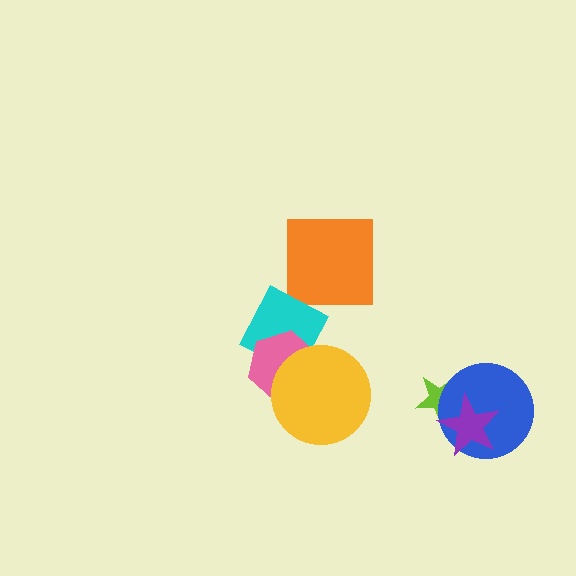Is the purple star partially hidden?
No, no other shape covers it.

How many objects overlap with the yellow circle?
1 object overlaps with the yellow circle.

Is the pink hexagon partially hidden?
Yes, it is partially covered by another shape.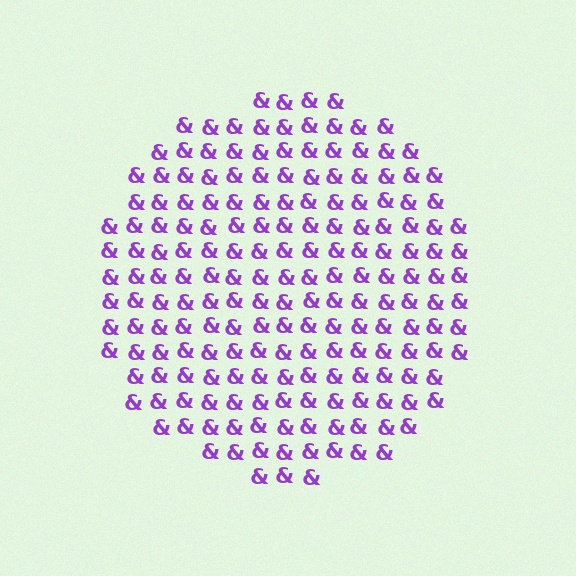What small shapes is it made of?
It is made of small ampersands.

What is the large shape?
The large shape is a circle.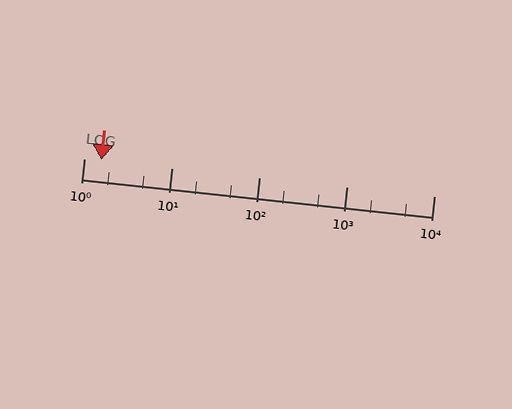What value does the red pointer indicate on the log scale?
The pointer indicates approximately 1.6.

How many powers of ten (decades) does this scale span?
The scale spans 4 decades, from 1 to 10000.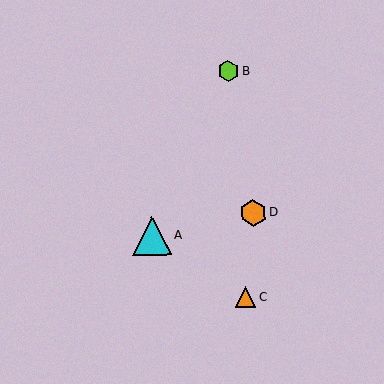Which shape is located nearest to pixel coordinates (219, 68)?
The lime hexagon (labeled B) at (228, 71) is nearest to that location.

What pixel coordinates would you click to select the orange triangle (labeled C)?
Click at (246, 297) to select the orange triangle C.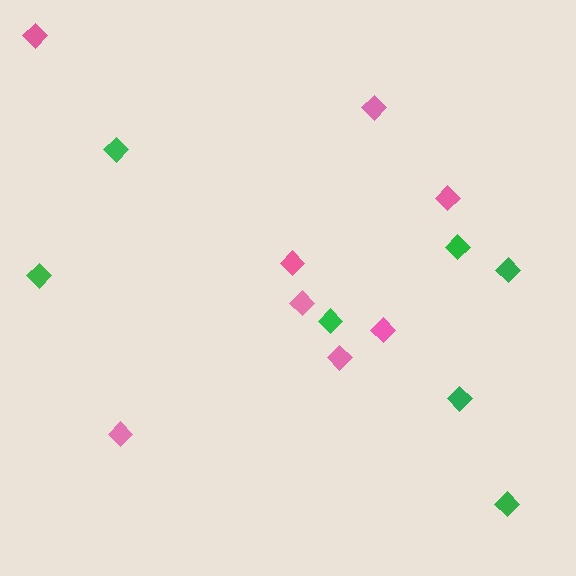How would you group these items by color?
There are 2 groups: one group of pink diamonds (8) and one group of green diamonds (7).